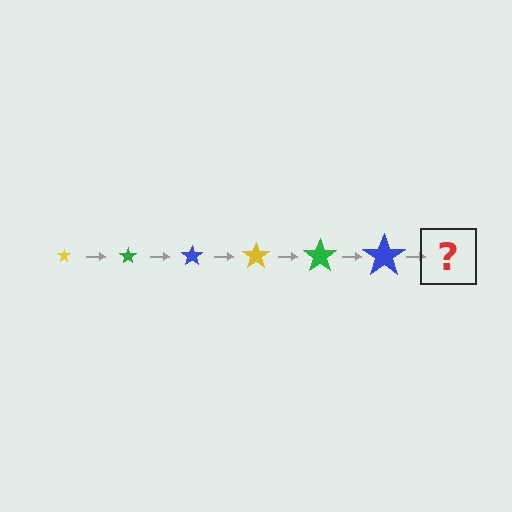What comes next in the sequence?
The next element should be a yellow star, larger than the previous one.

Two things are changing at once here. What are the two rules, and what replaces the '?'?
The two rules are that the star grows larger each step and the color cycles through yellow, green, and blue. The '?' should be a yellow star, larger than the previous one.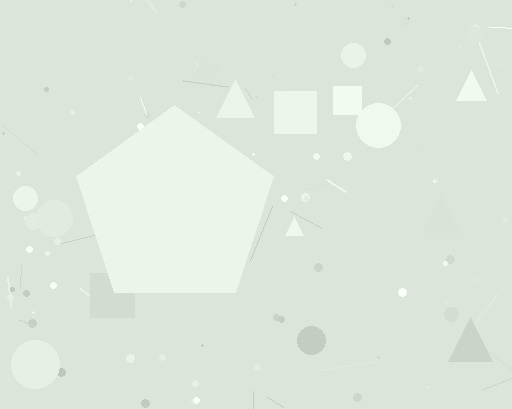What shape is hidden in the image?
A pentagon is hidden in the image.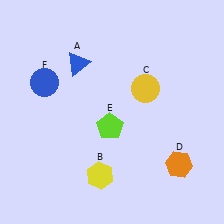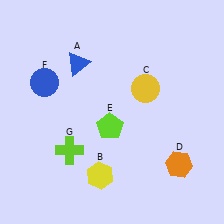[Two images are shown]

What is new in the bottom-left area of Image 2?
A lime cross (G) was added in the bottom-left area of Image 2.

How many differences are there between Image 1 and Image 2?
There is 1 difference between the two images.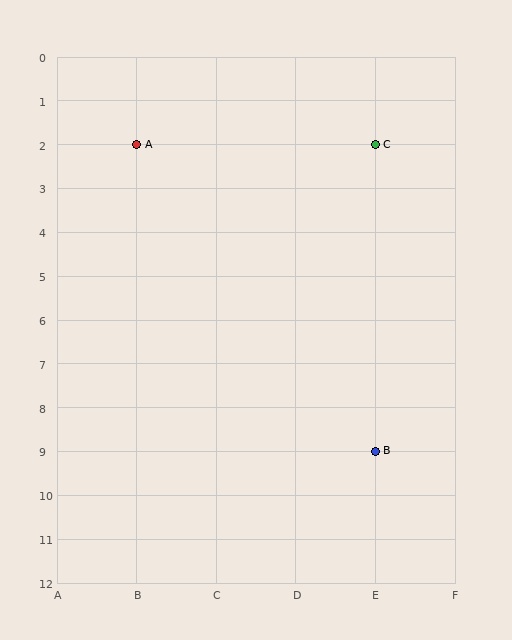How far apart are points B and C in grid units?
Points B and C are 7 rows apart.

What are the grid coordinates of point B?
Point B is at grid coordinates (E, 9).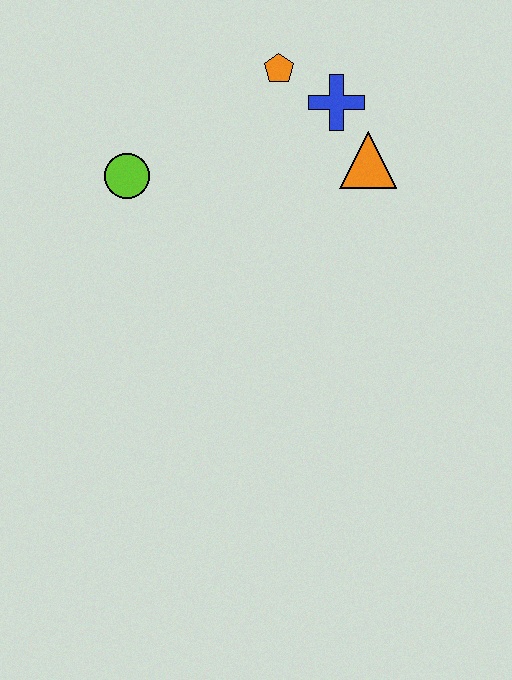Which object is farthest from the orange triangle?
The lime circle is farthest from the orange triangle.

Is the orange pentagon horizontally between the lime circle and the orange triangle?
Yes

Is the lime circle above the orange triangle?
No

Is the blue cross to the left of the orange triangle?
Yes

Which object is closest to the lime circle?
The orange pentagon is closest to the lime circle.